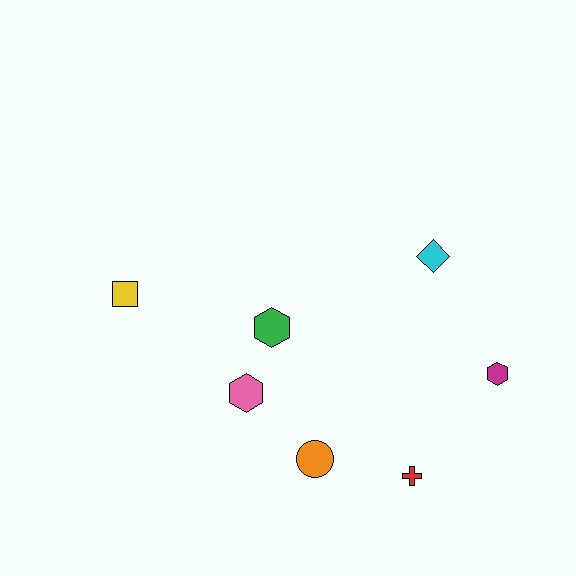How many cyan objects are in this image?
There is 1 cyan object.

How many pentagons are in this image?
There are no pentagons.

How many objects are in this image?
There are 7 objects.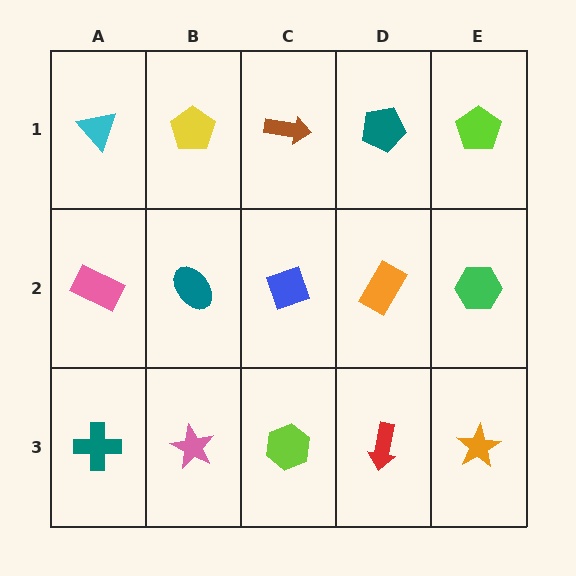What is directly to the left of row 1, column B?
A cyan triangle.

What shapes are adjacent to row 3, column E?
A green hexagon (row 2, column E), a red arrow (row 3, column D).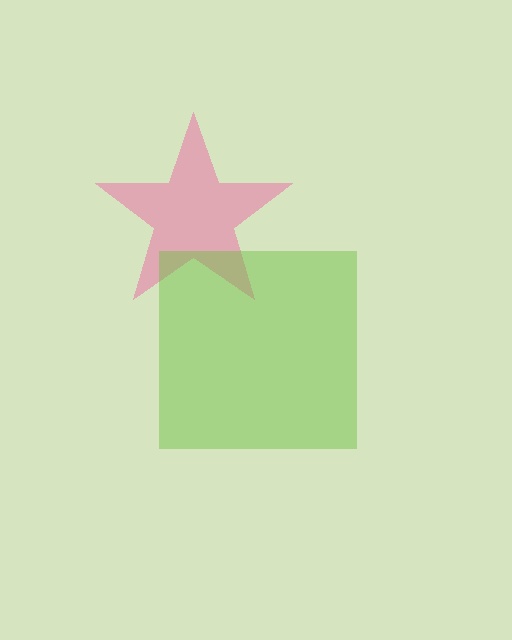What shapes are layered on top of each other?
The layered shapes are: a pink star, a lime square.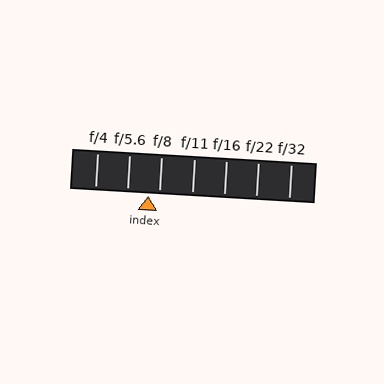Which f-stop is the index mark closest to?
The index mark is closest to f/8.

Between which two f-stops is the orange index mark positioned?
The index mark is between f/5.6 and f/8.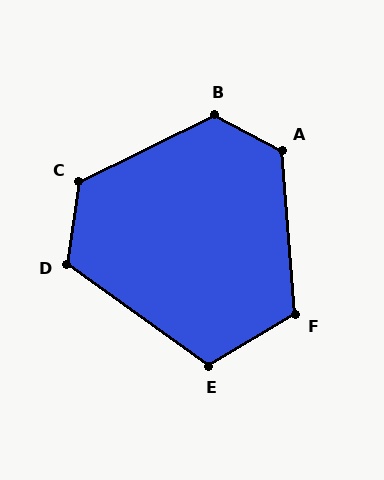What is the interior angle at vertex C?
Approximately 124 degrees (obtuse).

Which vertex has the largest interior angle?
B, at approximately 126 degrees.